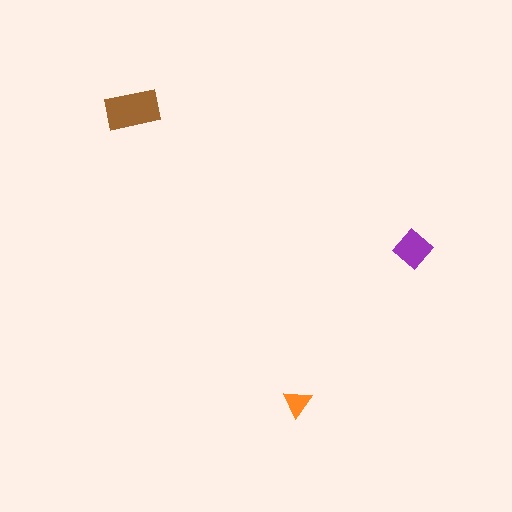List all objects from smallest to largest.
The orange triangle, the purple diamond, the brown rectangle.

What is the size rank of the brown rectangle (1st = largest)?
1st.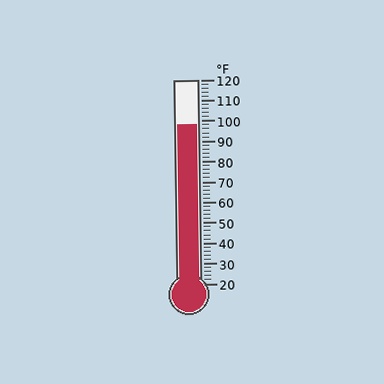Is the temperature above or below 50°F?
The temperature is above 50°F.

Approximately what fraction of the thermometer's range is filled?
The thermometer is filled to approximately 80% of its range.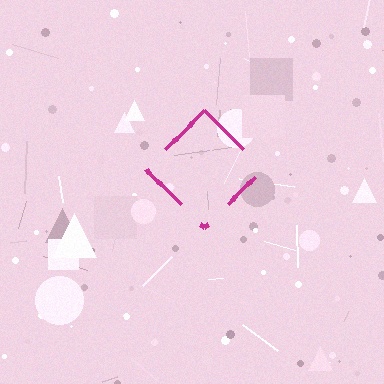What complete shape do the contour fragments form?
The contour fragments form a diamond.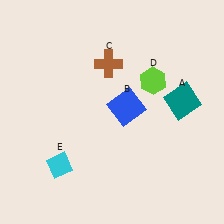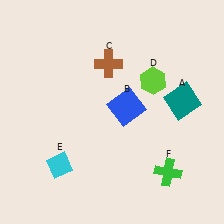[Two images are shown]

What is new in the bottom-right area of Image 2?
A green cross (F) was added in the bottom-right area of Image 2.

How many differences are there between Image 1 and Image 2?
There is 1 difference between the two images.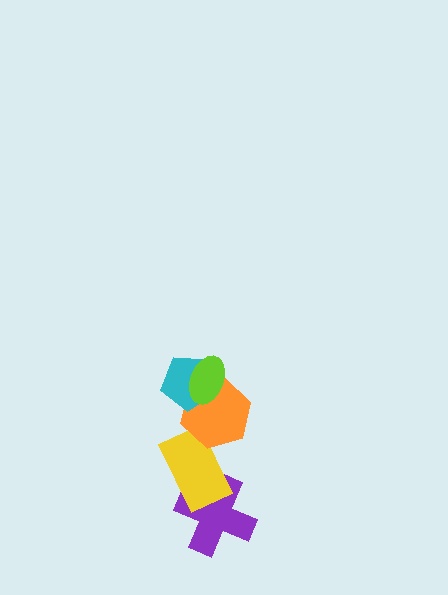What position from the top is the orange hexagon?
The orange hexagon is 3rd from the top.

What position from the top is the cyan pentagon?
The cyan pentagon is 2nd from the top.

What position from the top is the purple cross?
The purple cross is 5th from the top.